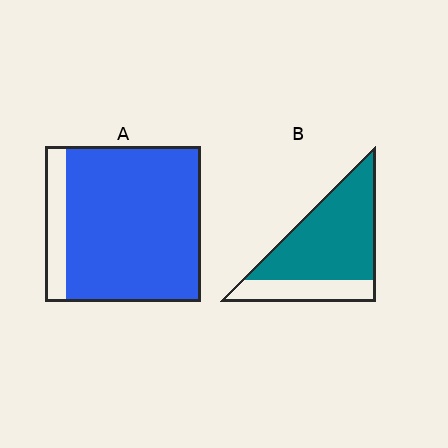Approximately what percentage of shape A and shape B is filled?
A is approximately 85% and B is approximately 75%.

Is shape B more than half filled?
Yes.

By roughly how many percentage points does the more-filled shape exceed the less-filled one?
By roughly 15 percentage points (A over B).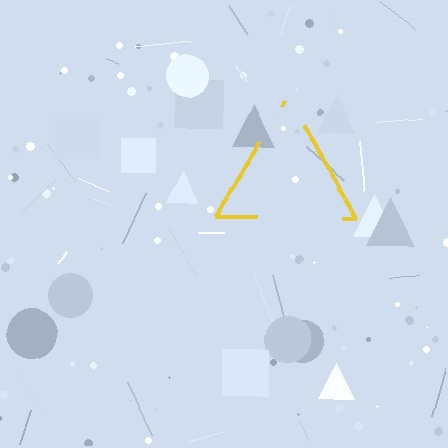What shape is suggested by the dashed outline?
The dashed outline suggests a triangle.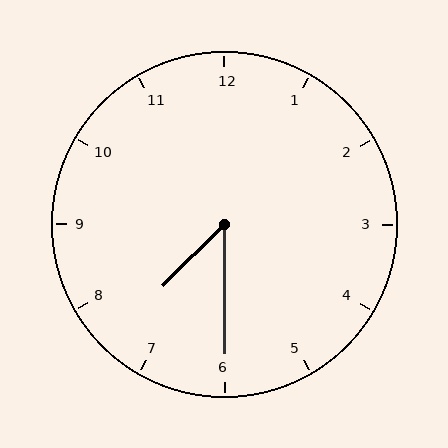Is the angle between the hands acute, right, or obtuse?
It is acute.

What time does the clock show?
7:30.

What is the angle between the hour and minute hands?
Approximately 45 degrees.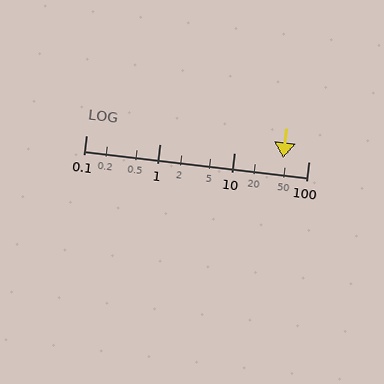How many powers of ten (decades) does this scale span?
The scale spans 3 decades, from 0.1 to 100.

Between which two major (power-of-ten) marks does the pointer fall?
The pointer is between 10 and 100.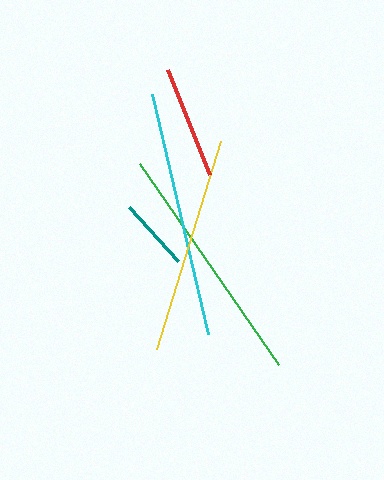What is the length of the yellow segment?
The yellow segment is approximately 218 pixels long.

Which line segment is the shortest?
The teal line is the shortest at approximately 72 pixels.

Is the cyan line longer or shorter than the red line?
The cyan line is longer than the red line.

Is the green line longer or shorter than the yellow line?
The green line is longer than the yellow line.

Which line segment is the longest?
The cyan line is the longest at approximately 246 pixels.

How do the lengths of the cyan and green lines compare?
The cyan and green lines are approximately the same length.